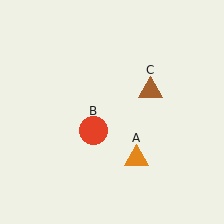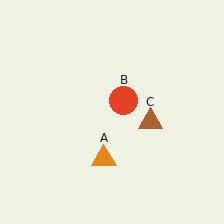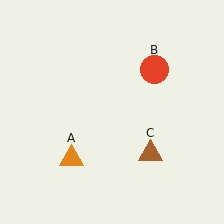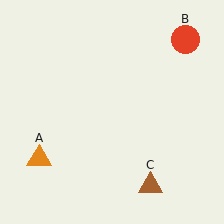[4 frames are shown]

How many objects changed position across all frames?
3 objects changed position: orange triangle (object A), red circle (object B), brown triangle (object C).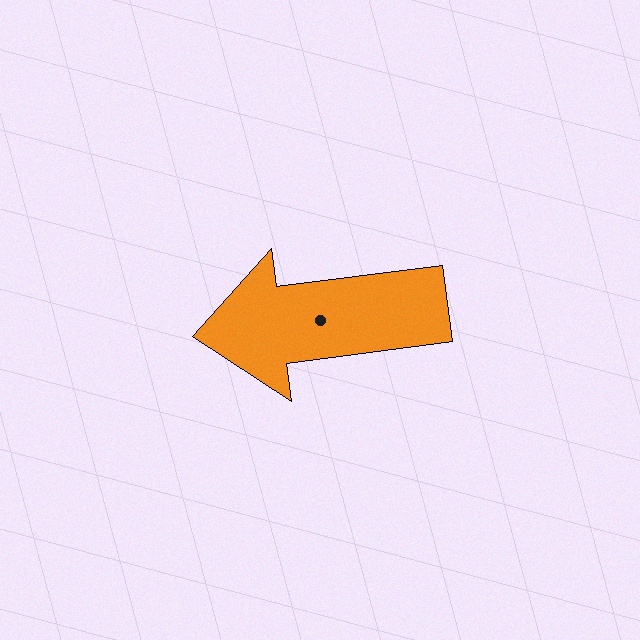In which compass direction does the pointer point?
West.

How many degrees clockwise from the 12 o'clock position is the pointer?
Approximately 263 degrees.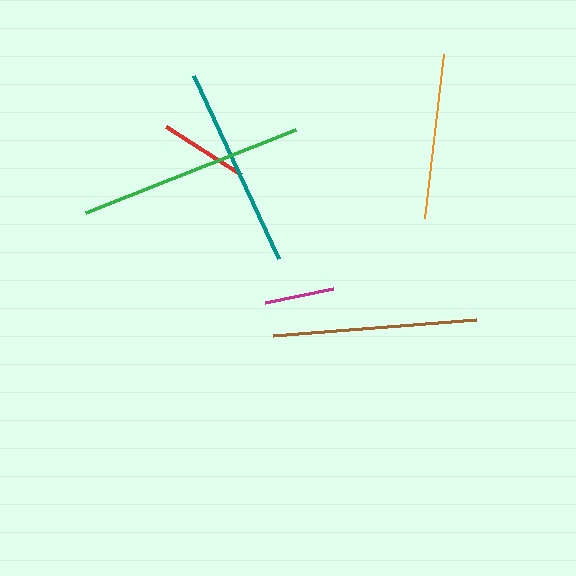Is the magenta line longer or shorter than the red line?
The red line is longer than the magenta line.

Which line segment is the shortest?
The magenta line is the shortest at approximately 70 pixels.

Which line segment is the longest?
The green line is the longest at approximately 226 pixels.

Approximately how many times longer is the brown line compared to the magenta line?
The brown line is approximately 2.9 times the length of the magenta line.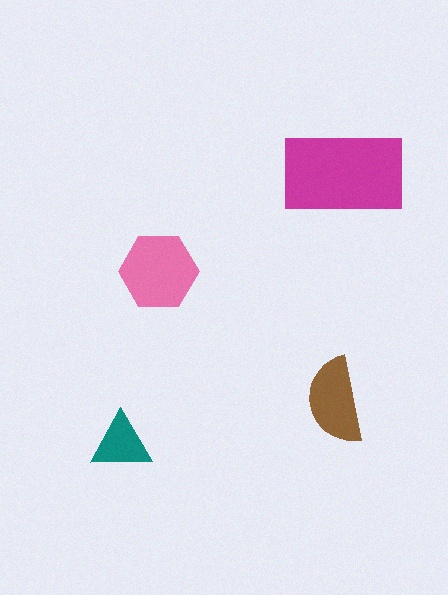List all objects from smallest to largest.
The teal triangle, the brown semicircle, the pink hexagon, the magenta rectangle.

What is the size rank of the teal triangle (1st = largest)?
4th.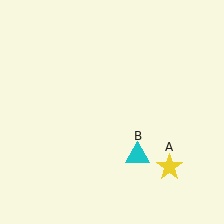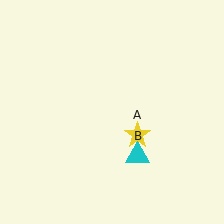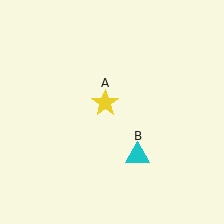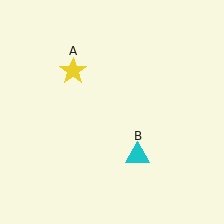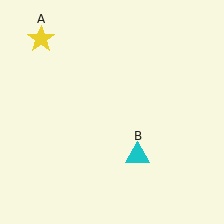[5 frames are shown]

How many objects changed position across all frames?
1 object changed position: yellow star (object A).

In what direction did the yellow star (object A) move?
The yellow star (object A) moved up and to the left.